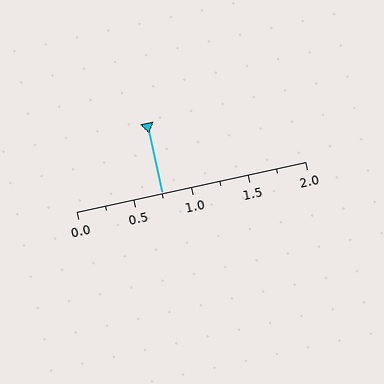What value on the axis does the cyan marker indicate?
The marker indicates approximately 0.75.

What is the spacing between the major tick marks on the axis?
The major ticks are spaced 0.5 apart.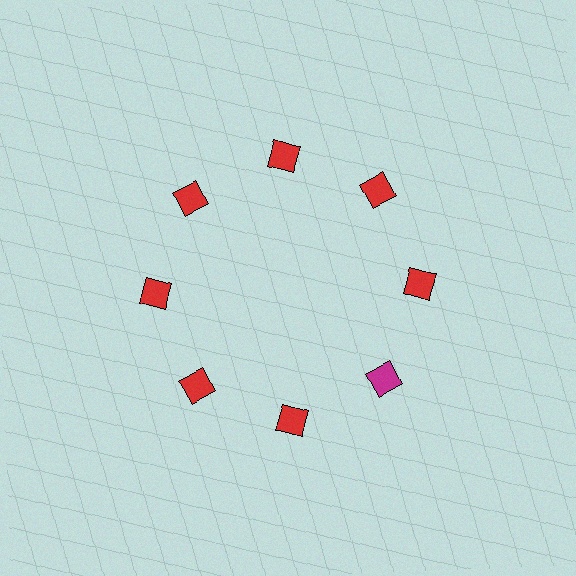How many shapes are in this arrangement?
There are 8 shapes arranged in a ring pattern.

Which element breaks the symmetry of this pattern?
The magenta diamond at roughly the 4 o'clock position breaks the symmetry. All other shapes are red diamonds.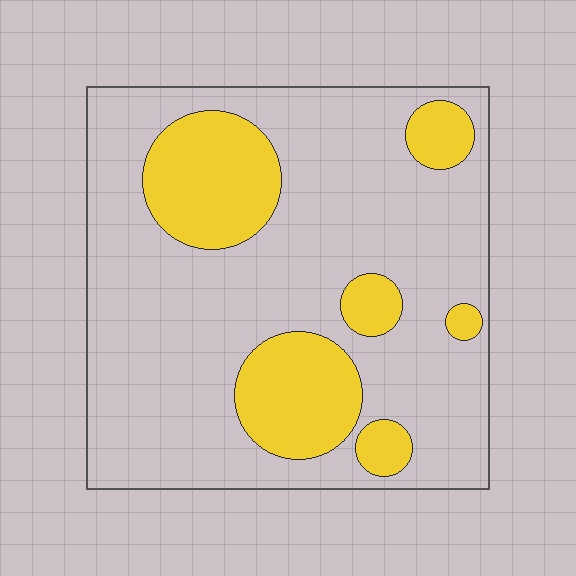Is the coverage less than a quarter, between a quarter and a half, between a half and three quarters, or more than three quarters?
Less than a quarter.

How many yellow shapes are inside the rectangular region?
6.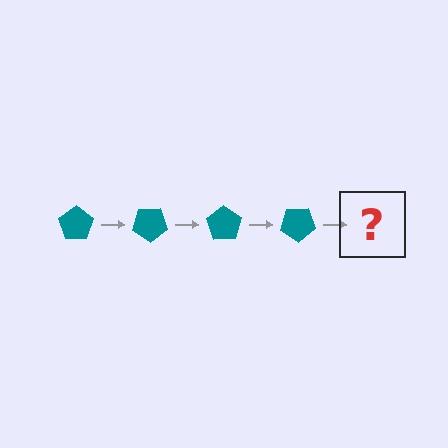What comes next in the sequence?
The next element should be a teal pentagon rotated 140 degrees.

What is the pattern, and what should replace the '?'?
The pattern is that the pentagon rotates 35 degrees each step. The '?' should be a teal pentagon rotated 140 degrees.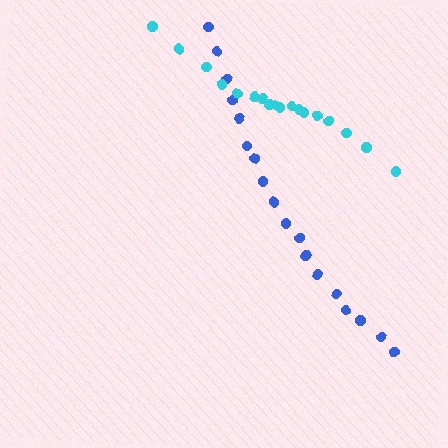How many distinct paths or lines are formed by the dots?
There are 2 distinct paths.